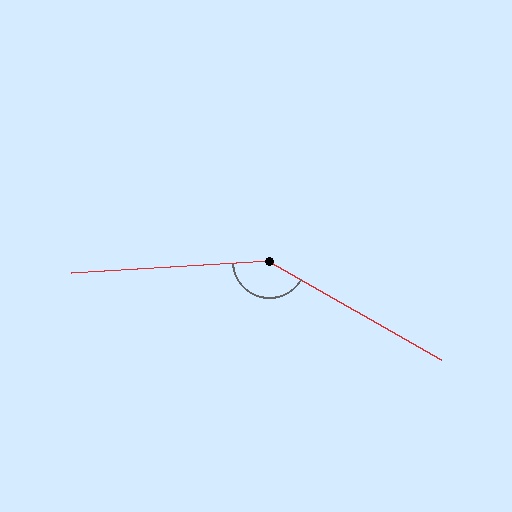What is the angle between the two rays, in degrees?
Approximately 147 degrees.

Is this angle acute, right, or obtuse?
It is obtuse.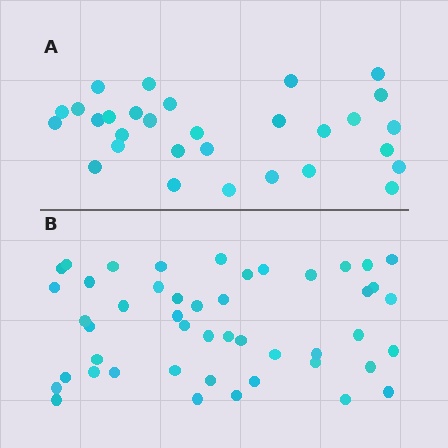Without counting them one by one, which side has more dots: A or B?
Region B (the bottom region) has more dots.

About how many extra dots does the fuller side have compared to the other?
Region B has approximately 15 more dots than region A.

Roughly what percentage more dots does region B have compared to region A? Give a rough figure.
About 55% more.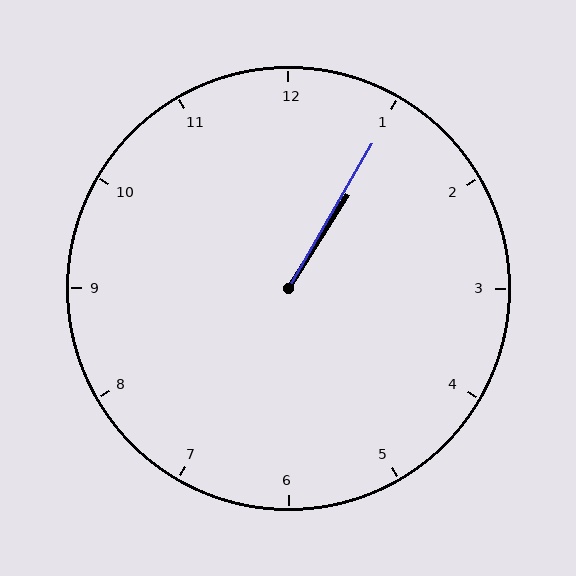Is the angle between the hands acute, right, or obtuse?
It is acute.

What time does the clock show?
1:05.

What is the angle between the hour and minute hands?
Approximately 2 degrees.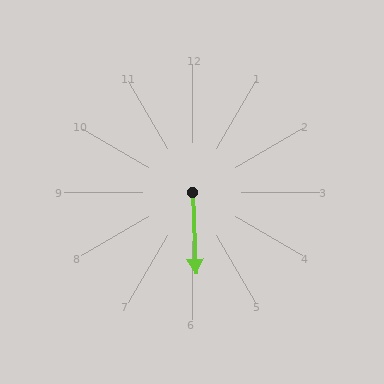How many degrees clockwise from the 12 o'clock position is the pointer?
Approximately 178 degrees.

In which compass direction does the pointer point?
South.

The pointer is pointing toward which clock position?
Roughly 6 o'clock.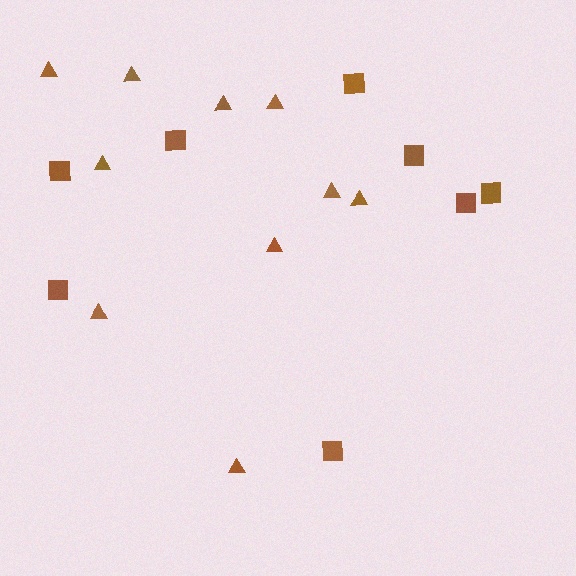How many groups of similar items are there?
There are 2 groups: one group of squares (8) and one group of triangles (10).